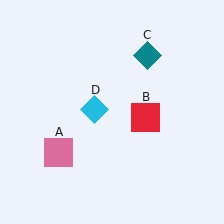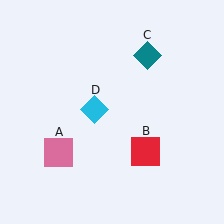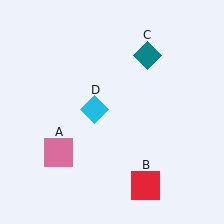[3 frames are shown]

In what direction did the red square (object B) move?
The red square (object B) moved down.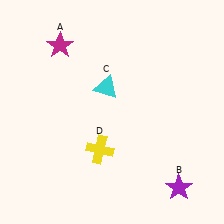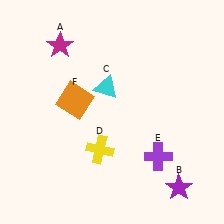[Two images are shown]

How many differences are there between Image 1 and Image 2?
There are 2 differences between the two images.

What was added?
A purple cross (E), an orange square (F) were added in Image 2.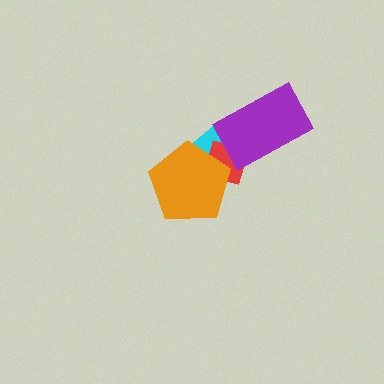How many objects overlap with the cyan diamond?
3 objects overlap with the cyan diamond.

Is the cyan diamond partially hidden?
Yes, it is partially covered by another shape.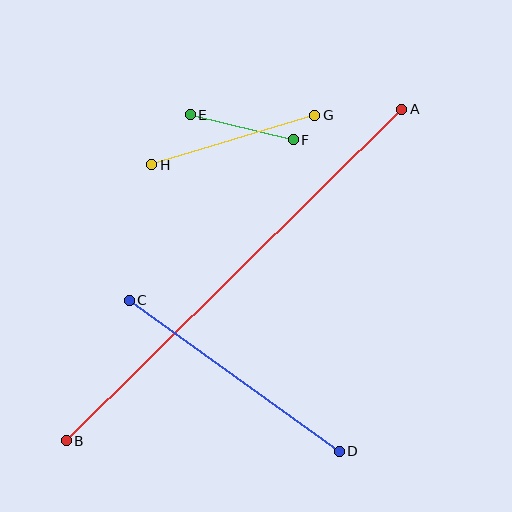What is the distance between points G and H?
The distance is approximately 170 pixels.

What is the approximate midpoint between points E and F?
The midpoint is at approximately (242, 127) pixels.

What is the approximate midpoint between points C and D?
The midpoint is at approximately (234, 376) pixels.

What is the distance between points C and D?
The distance is approximately 259 pixels.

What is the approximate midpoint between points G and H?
The midpoint is at approximately (233, 140) pixels.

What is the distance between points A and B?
The distance is approximately 472 pixels.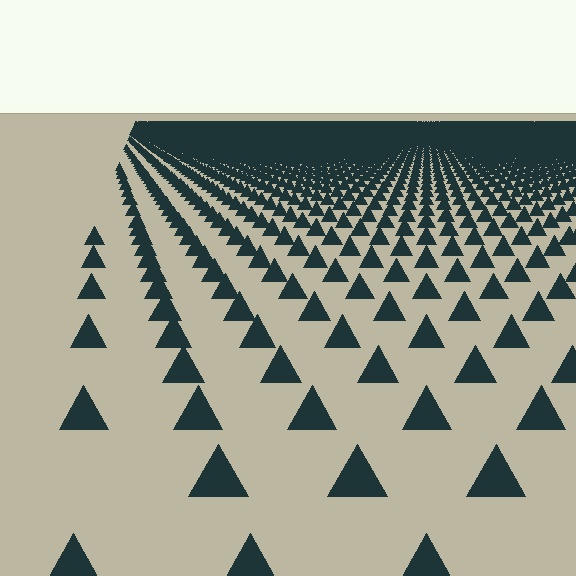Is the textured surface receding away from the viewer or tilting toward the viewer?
The surface is receding away from the viewer. Texture elements get smaller and denser toward the top.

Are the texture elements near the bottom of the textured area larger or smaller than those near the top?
Larger. Near the bottom, elements are closer to the viewer and appear at a bigger on-screen size.